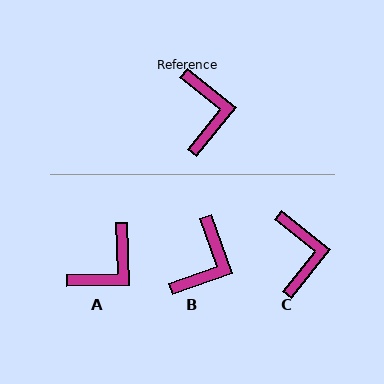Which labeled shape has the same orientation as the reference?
C.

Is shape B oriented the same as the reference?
No, it is off by about 32 degrees.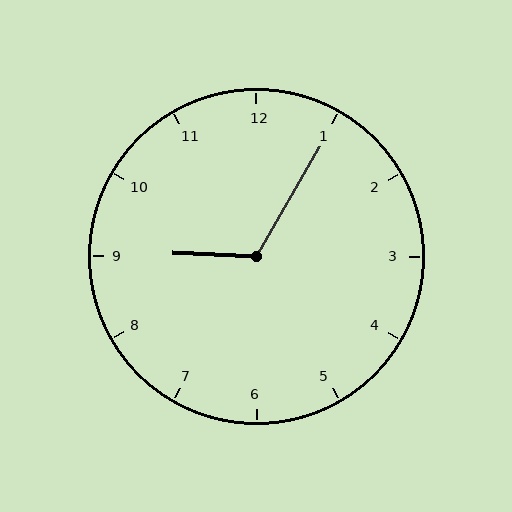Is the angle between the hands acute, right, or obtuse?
It is obtuse.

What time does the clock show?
9:05.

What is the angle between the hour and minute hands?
Approximately 118 degrees.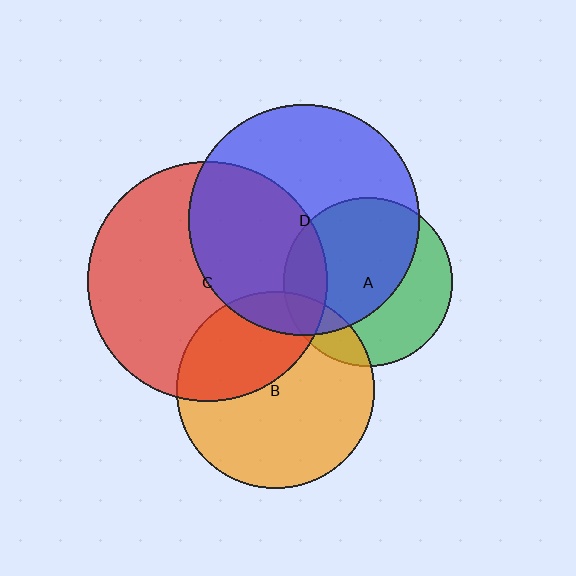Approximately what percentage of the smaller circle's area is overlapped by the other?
Approximately 35%.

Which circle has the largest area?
Circle C (red).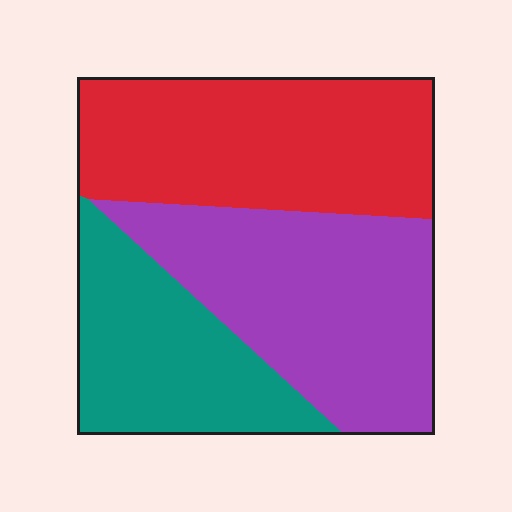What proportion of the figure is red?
Red covers 37% of the figure.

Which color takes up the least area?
Teal, at roughly 25%.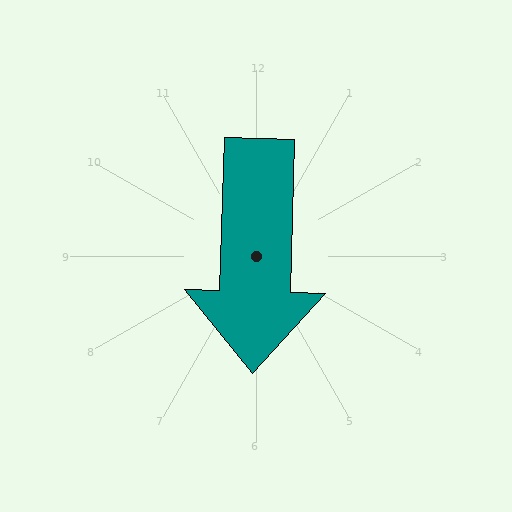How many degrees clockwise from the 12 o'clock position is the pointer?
Approximately 182 degrees.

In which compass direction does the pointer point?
South.